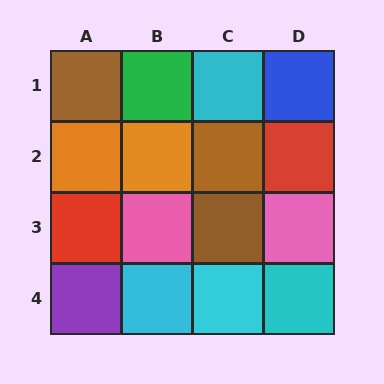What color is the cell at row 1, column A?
Brown.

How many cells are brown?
3 cells are brown.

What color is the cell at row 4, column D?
Cyan.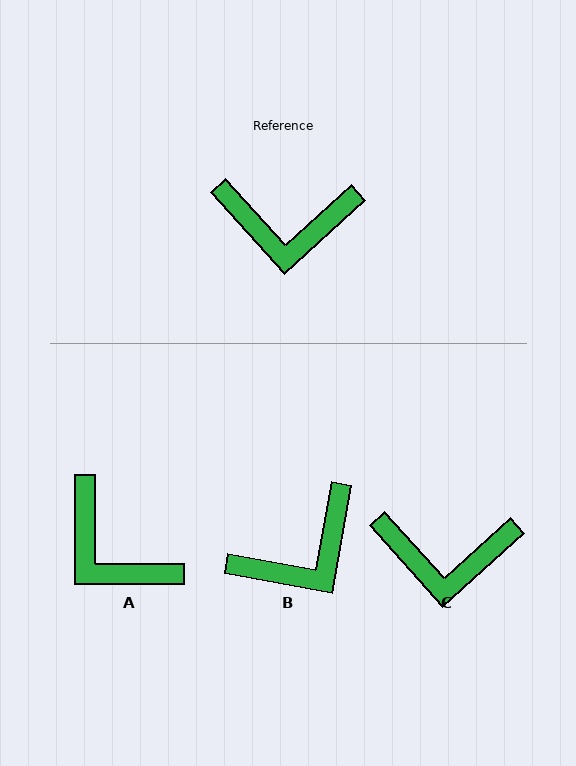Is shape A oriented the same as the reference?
No, it is off by about 42 degrees.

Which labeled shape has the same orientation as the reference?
C.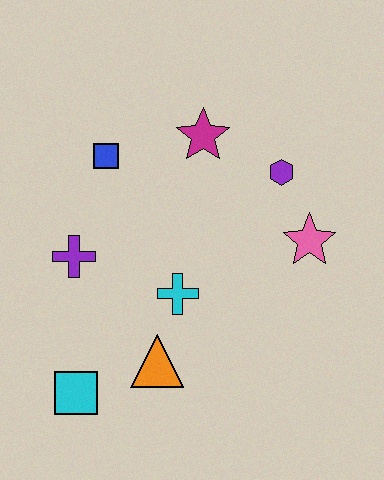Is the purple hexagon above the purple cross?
Yes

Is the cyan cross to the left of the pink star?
Yes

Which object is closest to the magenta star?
The purple hexagon is closest to the magenta star.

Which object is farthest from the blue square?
The cyan square is farthest from the blue square.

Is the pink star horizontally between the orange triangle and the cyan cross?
No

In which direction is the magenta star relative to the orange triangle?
The magenta star is above the orange triangle.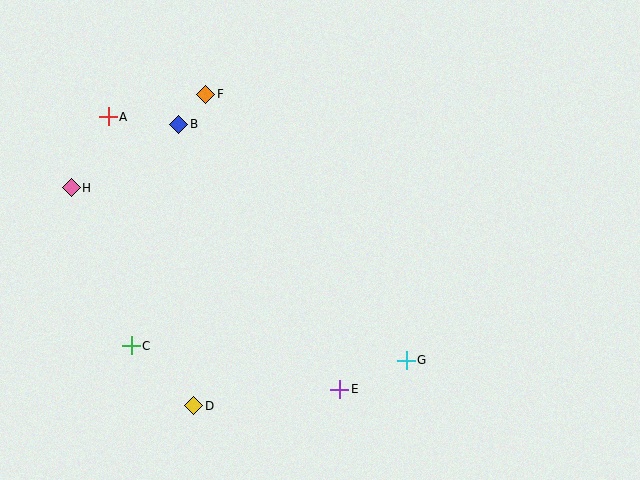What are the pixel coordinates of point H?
Point H is at (71, 188).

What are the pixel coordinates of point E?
Point E is at (340, 389).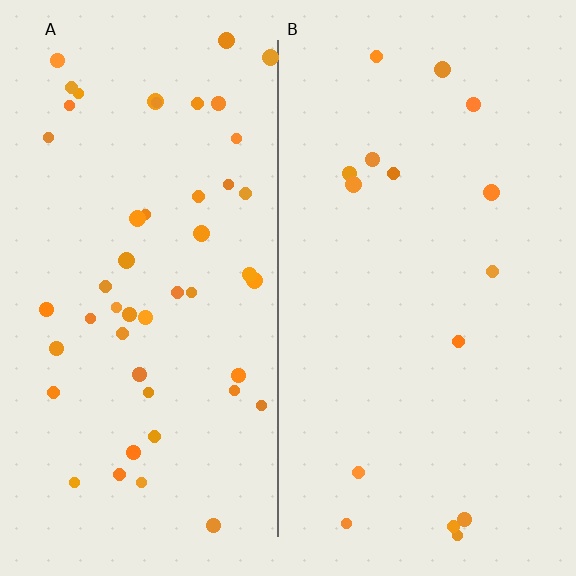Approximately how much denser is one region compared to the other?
Approximately 3.1× — region A over region B.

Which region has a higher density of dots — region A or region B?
A (the left).